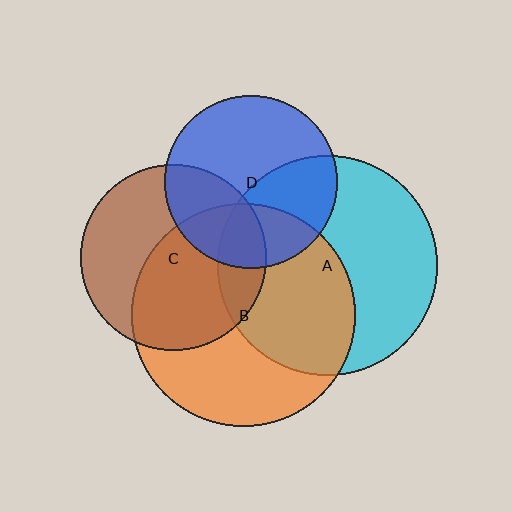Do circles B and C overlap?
Yes.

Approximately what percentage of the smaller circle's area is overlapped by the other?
Approximately 55%.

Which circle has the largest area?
Circle B (orange).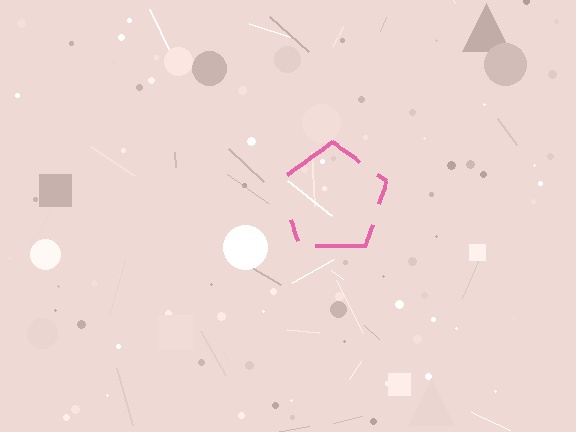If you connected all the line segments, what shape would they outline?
They would outline a pentagon.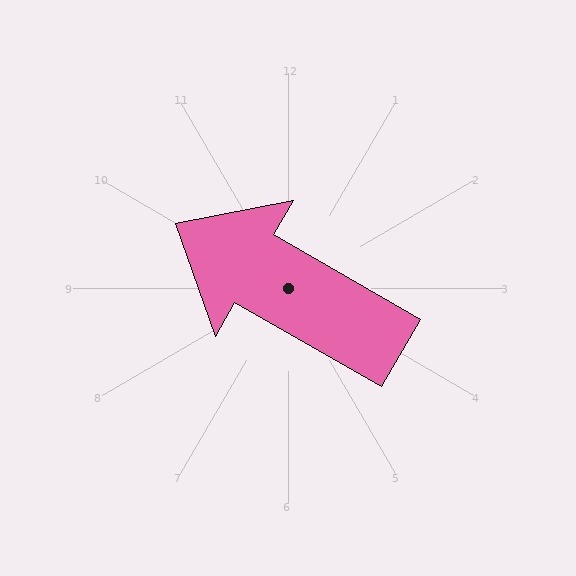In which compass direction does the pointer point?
Northwest.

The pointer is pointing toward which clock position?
Roughly 10 o'clock.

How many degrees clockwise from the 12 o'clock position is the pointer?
Approximately 300 degrees.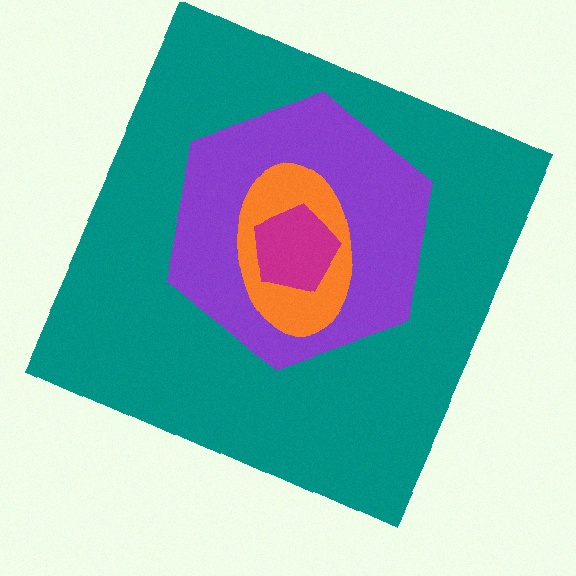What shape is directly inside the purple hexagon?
The orange ellipse.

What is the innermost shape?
The magenta pentagon.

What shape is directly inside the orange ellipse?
The magenta pentagon.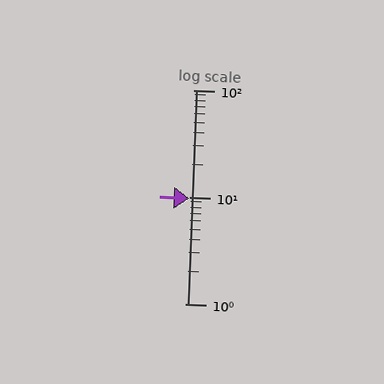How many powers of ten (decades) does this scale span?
The scale spans 2 decades, from 1 to 100.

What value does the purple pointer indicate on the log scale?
The pointer indicates approximately 9.7.